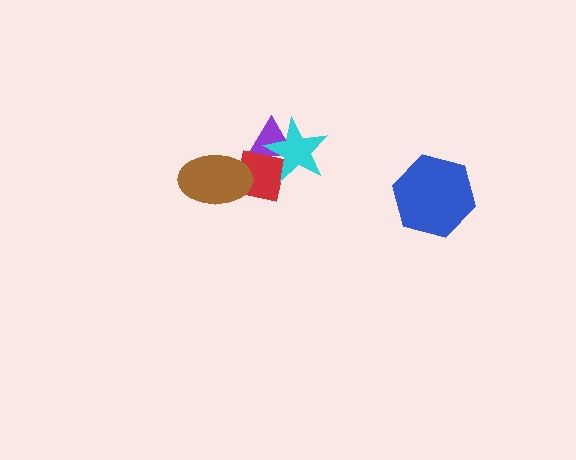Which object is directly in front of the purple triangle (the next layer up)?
The red square is directly in front of the purple triangle.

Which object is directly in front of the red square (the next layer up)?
The brown ellipse is directly in front of the red square.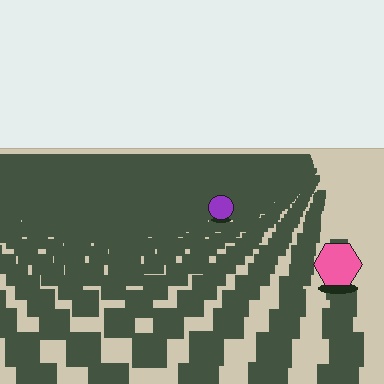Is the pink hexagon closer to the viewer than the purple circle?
Yes. The pink hexagon is closer — you can tell from the texture gradient: the ground texture is coarser near it.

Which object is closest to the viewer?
The pink hexagon is closest. The texture marks near it are larger and more spread out.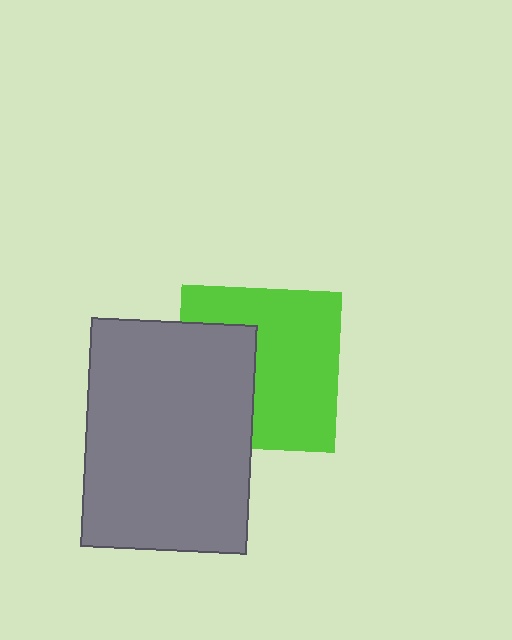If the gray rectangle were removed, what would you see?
You would see the complete lime square.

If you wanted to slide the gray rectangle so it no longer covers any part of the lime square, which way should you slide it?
Slide it left — that is the most direct way to separate the two shapes.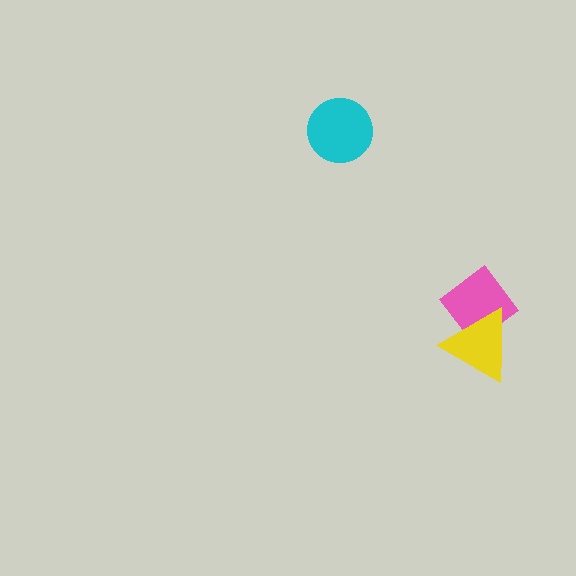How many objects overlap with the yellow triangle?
1 object overlaps with the yellow triangle.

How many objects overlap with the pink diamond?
1 object overlaps with the pink diamond.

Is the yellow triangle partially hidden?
No, no other shape covers it.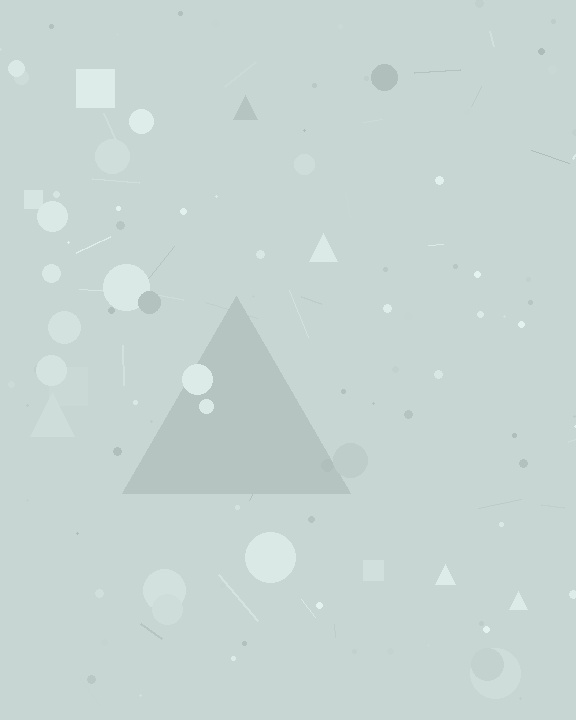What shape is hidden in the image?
A triangle is hidden in the image.